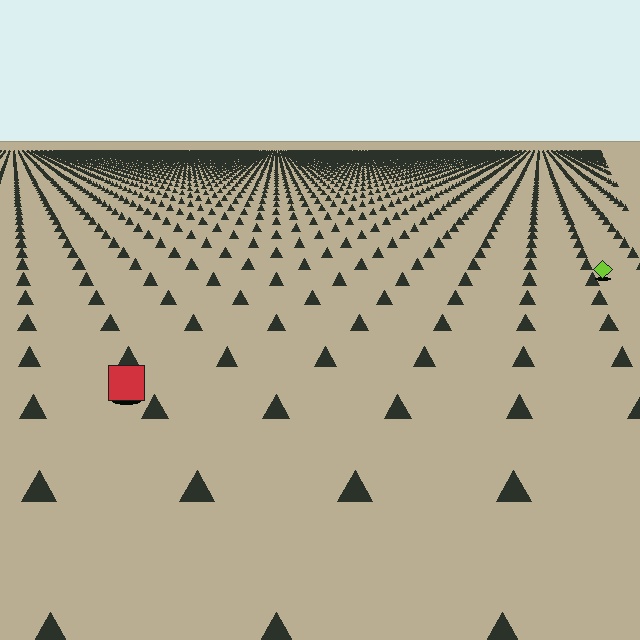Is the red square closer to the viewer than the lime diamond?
Yes. The red square is closer — you can tell from the texture gradient: the ground texture is coarser near it.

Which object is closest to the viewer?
The red square is closest. The texture marks near it are larger and more spread out.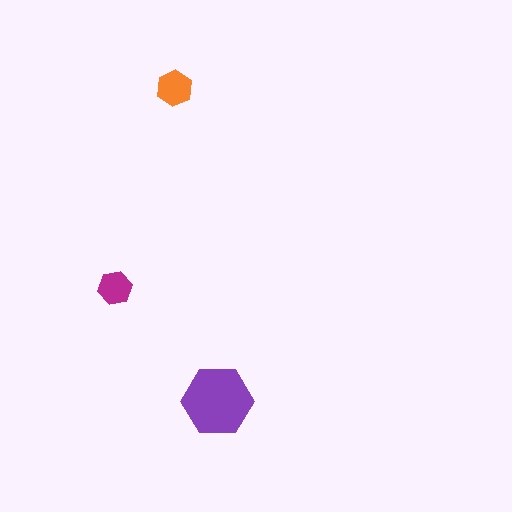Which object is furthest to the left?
The magenta hexagon is leftmost.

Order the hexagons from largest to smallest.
the purple one, the orange one, the magenta one.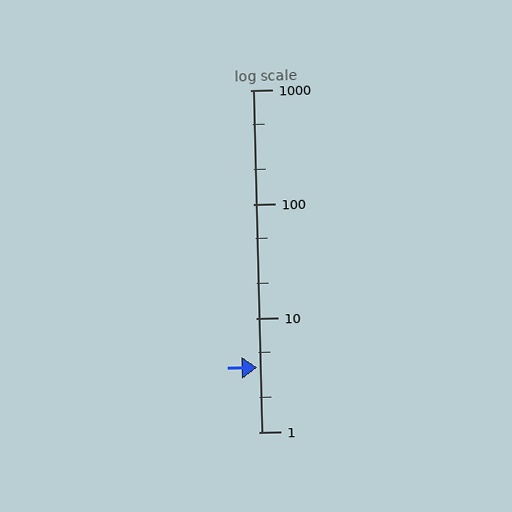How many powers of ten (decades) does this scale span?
The scale spans 3 decades, from 1 to 1000.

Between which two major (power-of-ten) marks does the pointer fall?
The pointer is between 1 and 10.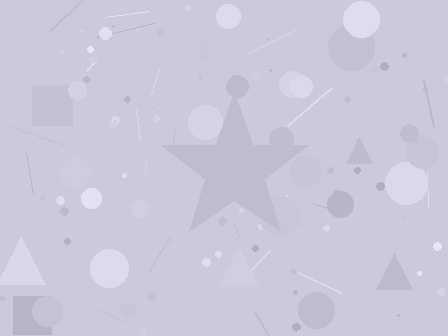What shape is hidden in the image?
A star is hidden in the image.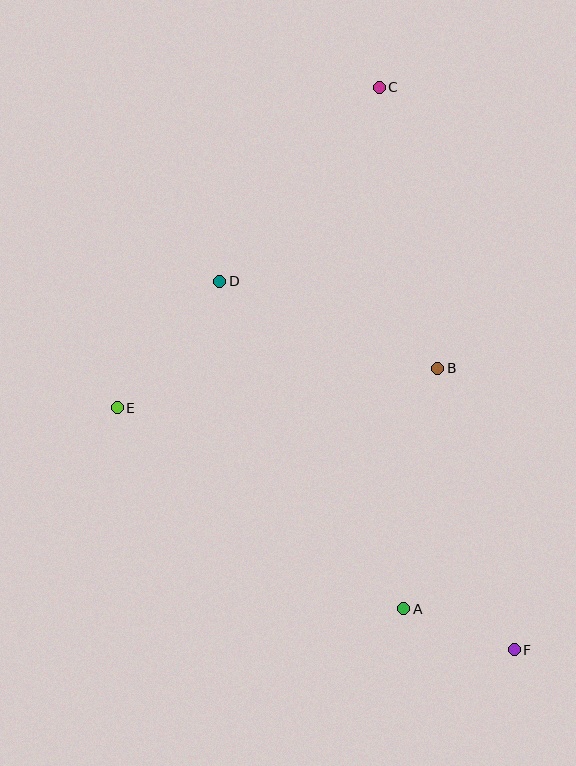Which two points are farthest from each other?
Points C and F are farthest from each other.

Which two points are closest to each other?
Points A and F are closest to each other.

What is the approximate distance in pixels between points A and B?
The distance between A and B is approximately 243 pixels.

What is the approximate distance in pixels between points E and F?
The distance between E and F is approximately 465 pixels.